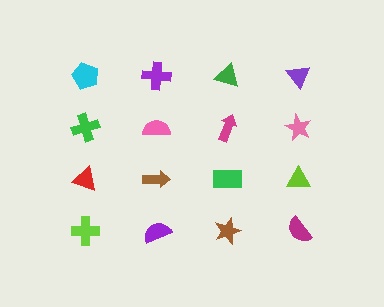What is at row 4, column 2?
A purple semicircle.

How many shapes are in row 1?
4 shapes.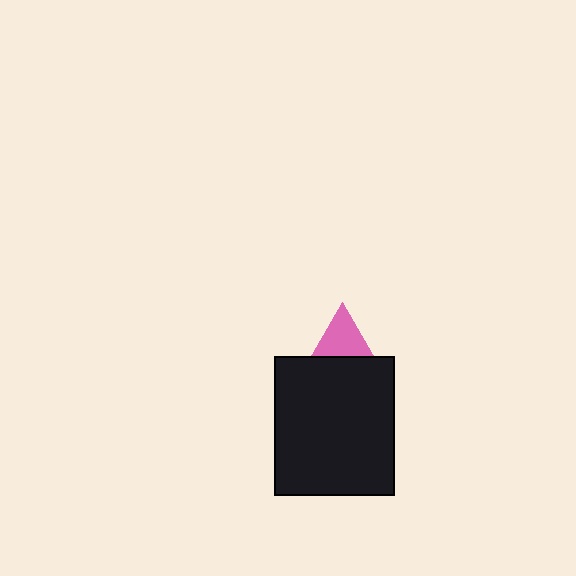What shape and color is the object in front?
The object in front is a black rectangle.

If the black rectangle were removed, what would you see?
You would see the complete pink triangle.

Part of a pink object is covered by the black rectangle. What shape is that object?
It is a triangle.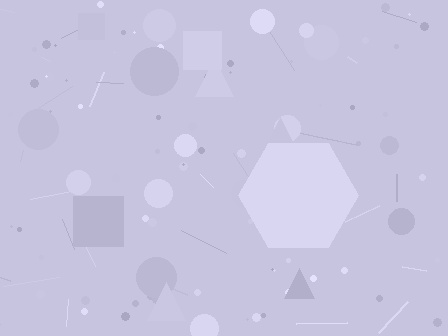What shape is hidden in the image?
A hexagon is hidden in the image.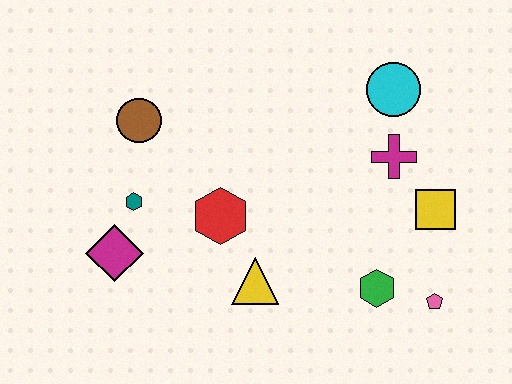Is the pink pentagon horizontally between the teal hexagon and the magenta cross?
No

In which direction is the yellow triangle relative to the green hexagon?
The yellow triangle is to the left of the green hexagon.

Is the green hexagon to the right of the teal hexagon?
Yes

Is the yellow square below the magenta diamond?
No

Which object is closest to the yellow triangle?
The red hexagon is closest to the yellow triangle.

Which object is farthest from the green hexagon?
The brown circle is farthest from the green hexagon.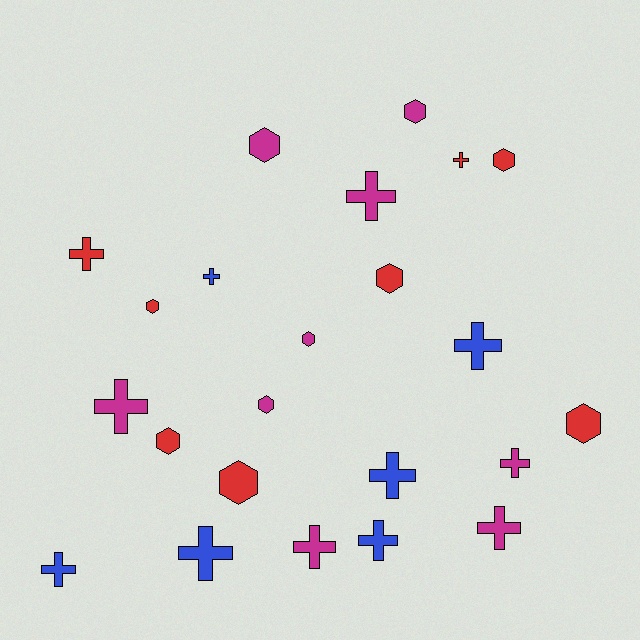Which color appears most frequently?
Magenta, with 9 objects.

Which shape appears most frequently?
Cross, with 13 objects.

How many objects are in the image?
There are 23 objects.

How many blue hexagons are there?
There are no blue hexagons.